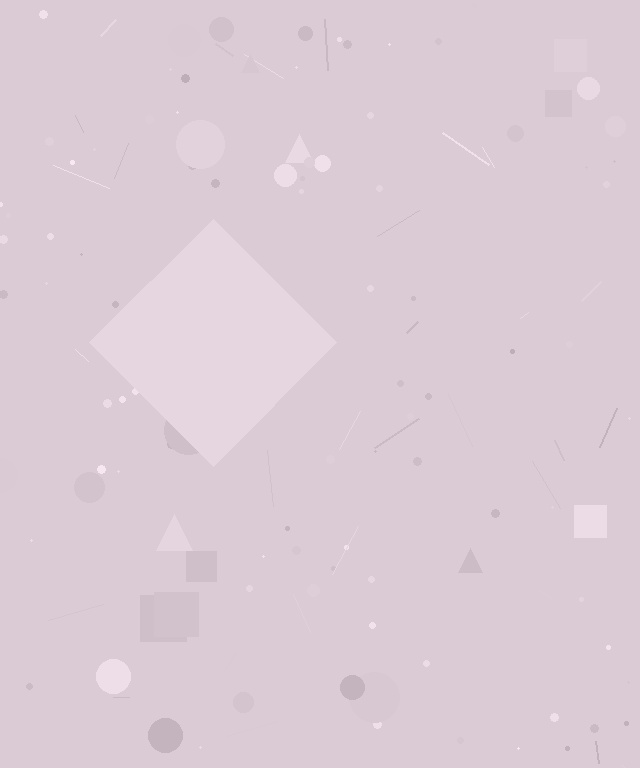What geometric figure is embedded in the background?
A diamond is embedded in the background.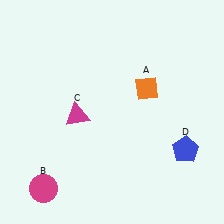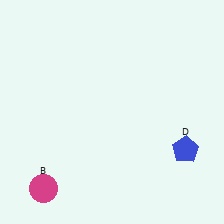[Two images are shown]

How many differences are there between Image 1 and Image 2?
There are 2 differences between the two images.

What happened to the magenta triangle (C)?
The magenta triangle (C) was removed in Image 2. It was in the bottom-left area of Image 1.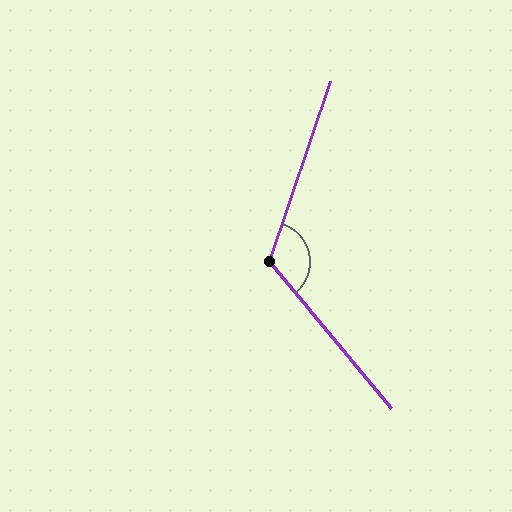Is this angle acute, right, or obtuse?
It is obtuse.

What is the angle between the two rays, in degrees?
Approximately 122 degrees.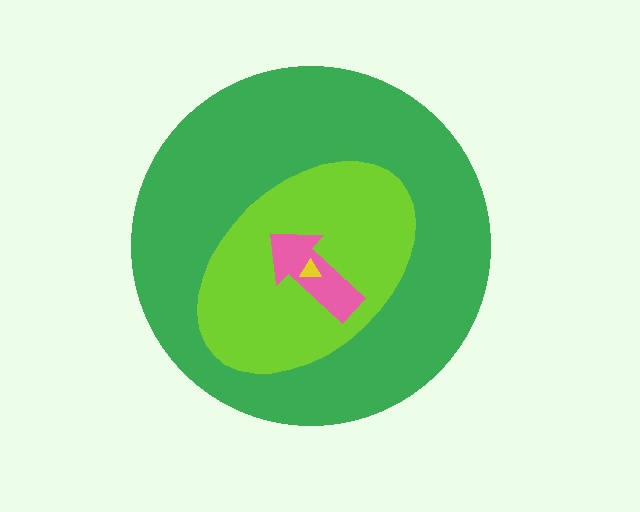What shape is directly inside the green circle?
The lime ellipse.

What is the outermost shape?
The green circle.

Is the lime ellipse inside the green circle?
Yes.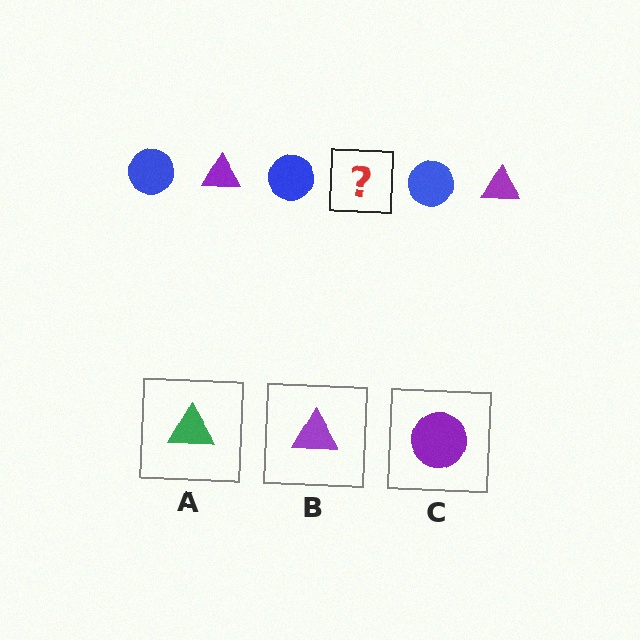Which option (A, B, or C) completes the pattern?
B.